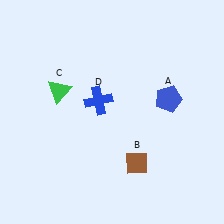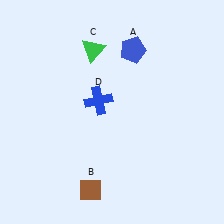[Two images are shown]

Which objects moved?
The objects that moved are: the blue pentagon (A), the brown diamond (B), the green triangle (C).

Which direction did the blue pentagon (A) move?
The blue pentagon (A) moved up.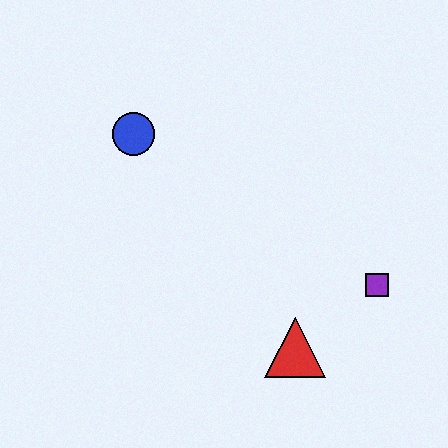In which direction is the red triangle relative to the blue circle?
The red triangle is below the blue circle.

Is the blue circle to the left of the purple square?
Yes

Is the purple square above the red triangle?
Yes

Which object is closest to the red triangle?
The purple square is closest to the red triangle.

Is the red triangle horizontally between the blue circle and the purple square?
Yes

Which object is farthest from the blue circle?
The purple square is farthest from the blue circle.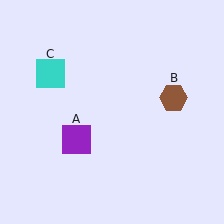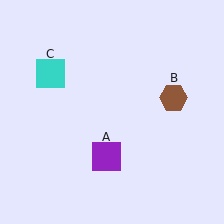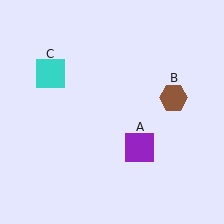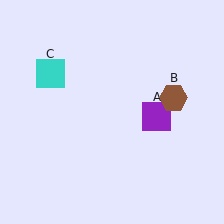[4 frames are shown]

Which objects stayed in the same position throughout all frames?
Brown hexagon (object B) and cyan square (object C) remained stationary.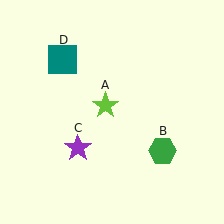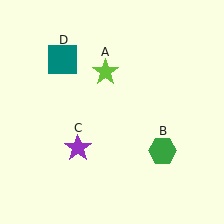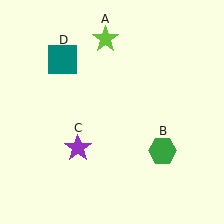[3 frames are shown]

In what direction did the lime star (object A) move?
The lime star (object A) moved up.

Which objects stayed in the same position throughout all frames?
Green hexagon (object B) and purple star (object C) and teal square (object D) remained stationary.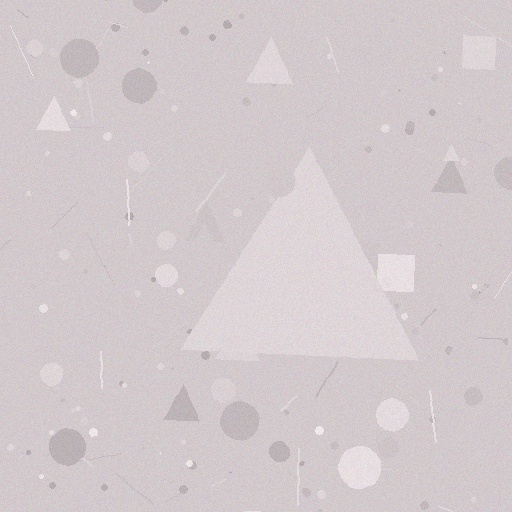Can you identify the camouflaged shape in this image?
The camouflaged shape is a triangle.